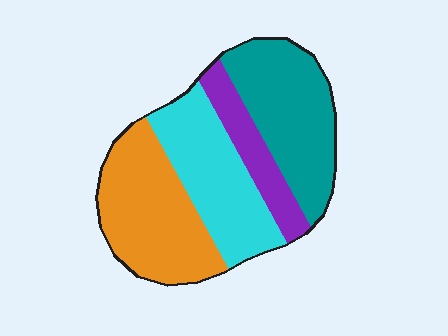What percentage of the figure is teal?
Teal covers 29% of the figure.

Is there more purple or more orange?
Orange.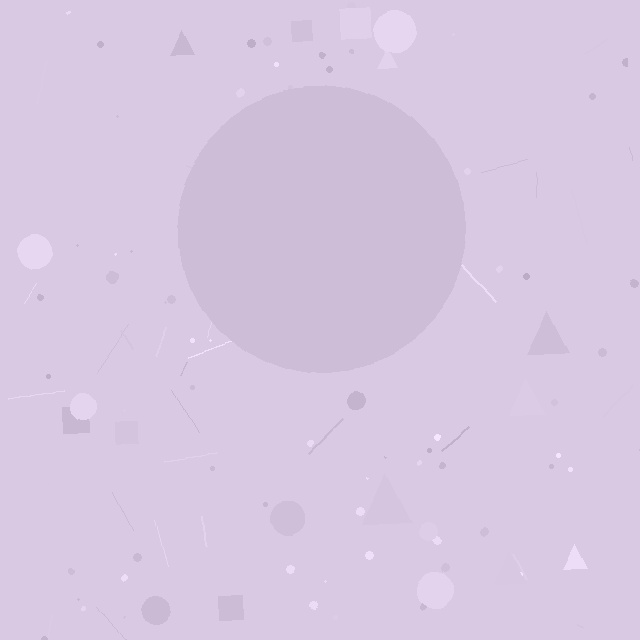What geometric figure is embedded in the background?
A circle is embedded in the background.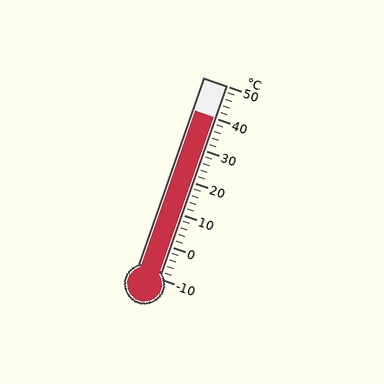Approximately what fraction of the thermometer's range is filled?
The thermometer is filled to approximately 85% of its range.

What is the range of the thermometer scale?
The thermometer scale ranges from -10°C to 50°C.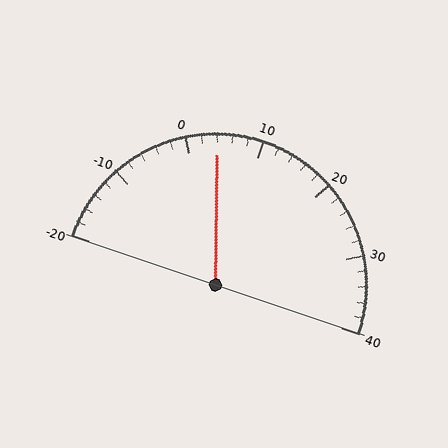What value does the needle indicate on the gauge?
The needle indicates approximately 4.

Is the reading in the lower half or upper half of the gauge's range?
The reading is in the lower half of the range (-20 to 40).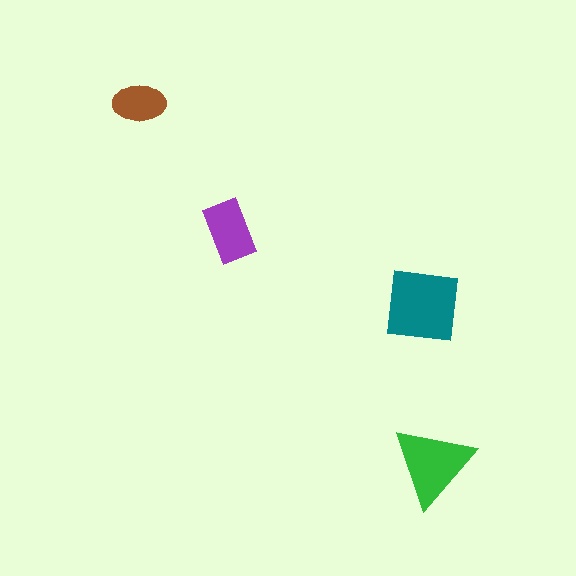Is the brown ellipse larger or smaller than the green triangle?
Smaller.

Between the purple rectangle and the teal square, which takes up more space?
The teal square.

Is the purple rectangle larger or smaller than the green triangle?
Smaller.